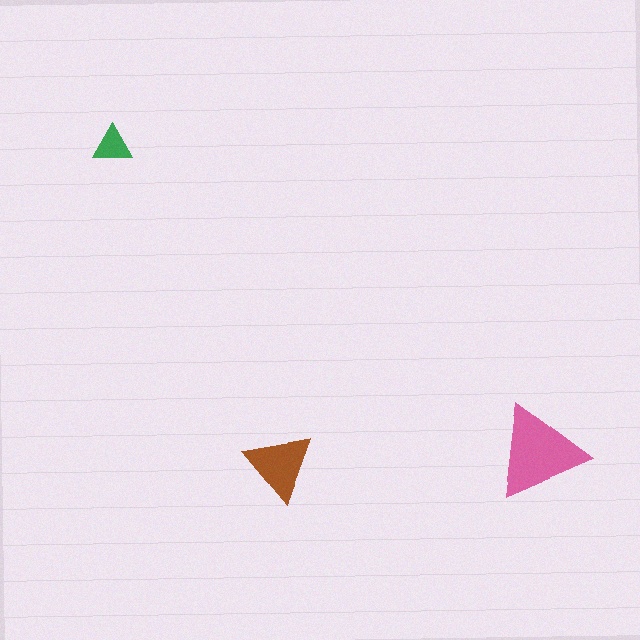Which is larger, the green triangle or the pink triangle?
The pink one.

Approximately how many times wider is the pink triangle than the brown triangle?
About 1.5 times wider.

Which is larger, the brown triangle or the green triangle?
The brown one.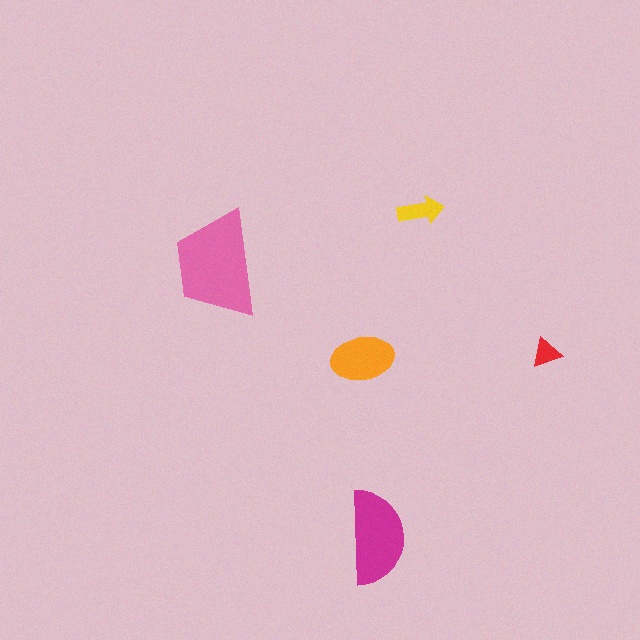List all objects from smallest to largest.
The red triangle, the yellow arrow, the orange ellipse, the magenta semicircle, the pink trapezoid.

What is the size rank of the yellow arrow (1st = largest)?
4th.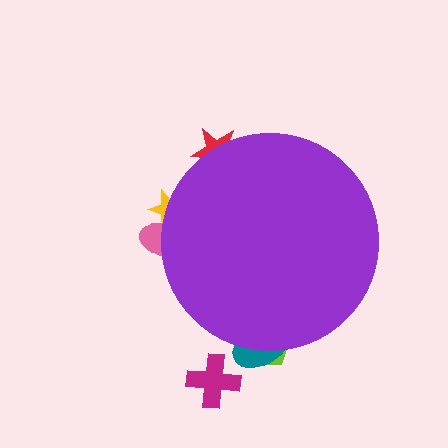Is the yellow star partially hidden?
Yes, the yellow star is partially hidden behind the purple circle.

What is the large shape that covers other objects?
A purple circle.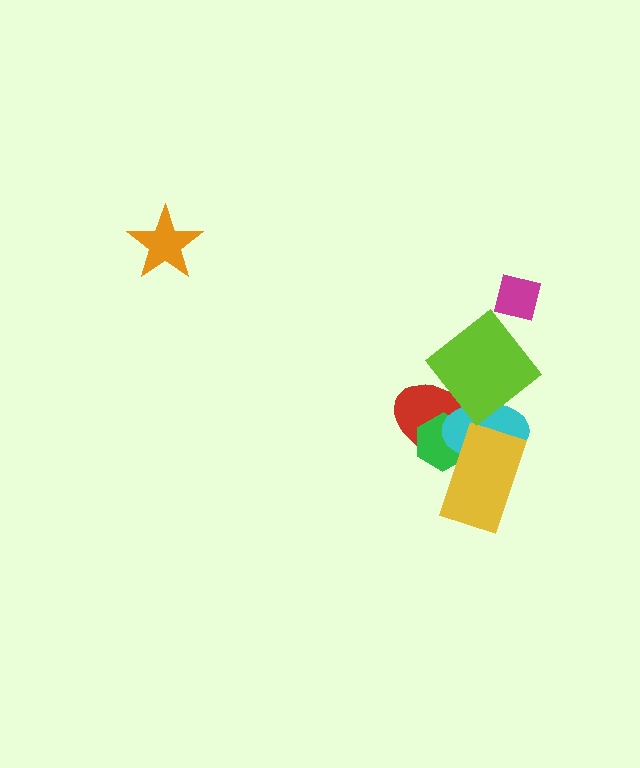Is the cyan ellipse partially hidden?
Yes, it is partially covered by another shape.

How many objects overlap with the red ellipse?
4 objects overlap with the red ellipse.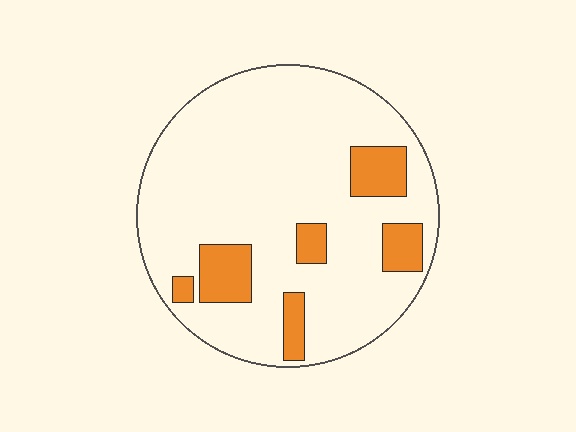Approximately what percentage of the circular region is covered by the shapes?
Approximately 15%.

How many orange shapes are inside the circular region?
6.